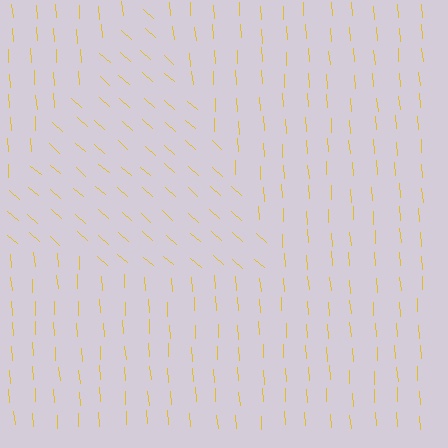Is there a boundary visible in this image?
Yes, there is a texture boundary formed by a change in line orientation.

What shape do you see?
I see a triangle.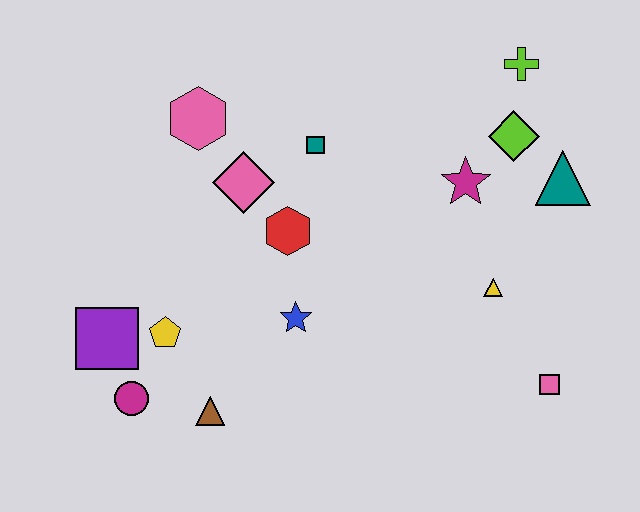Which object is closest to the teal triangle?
The lime diamond is closest to the teal triangle.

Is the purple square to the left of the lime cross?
Yes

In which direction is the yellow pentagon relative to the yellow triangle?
The yellow pentagon is to the left of the yellow triangle.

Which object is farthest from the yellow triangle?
The purple square is farthest from the yellow triangle.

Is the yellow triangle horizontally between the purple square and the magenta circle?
No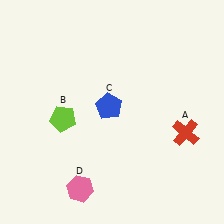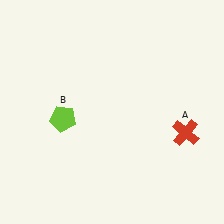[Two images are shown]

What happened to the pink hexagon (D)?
The pink hexagon (D) was removed in Image 2. It was in the bottom-left area of Image 1.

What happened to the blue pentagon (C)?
The blue pentagon (C) was removed in Image 2. It was in the top-left area of Image 1.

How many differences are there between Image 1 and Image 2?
There are 2 differences between the two images.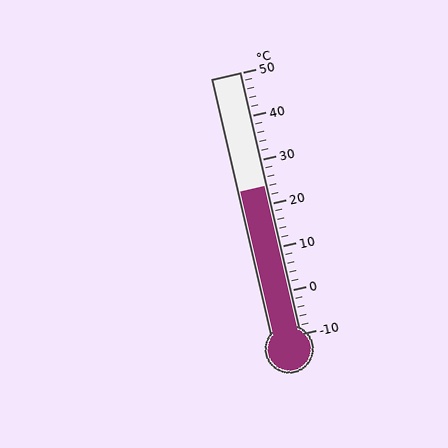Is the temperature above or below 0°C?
The temperature is above 0°C.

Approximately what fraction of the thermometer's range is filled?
The thermometer is filled to approximately 55% of its range.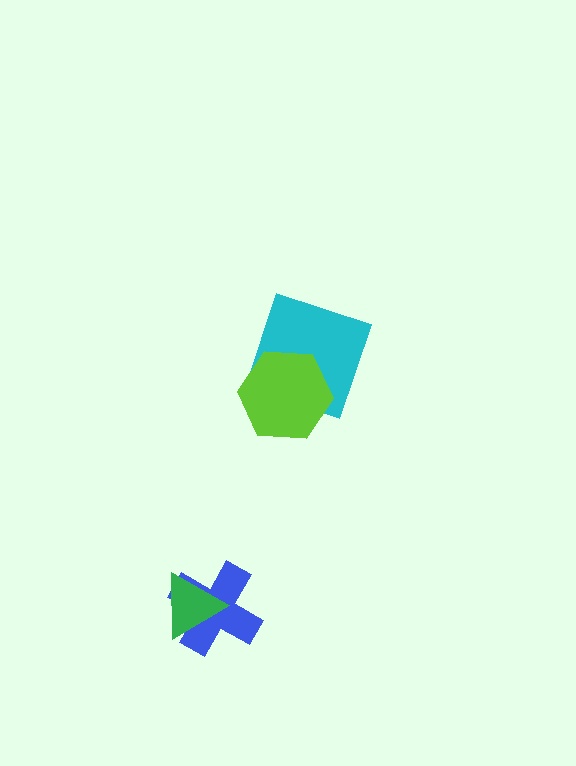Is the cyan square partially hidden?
Yes, it is partially covered by another shape.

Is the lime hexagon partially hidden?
No, no other shape covers it.